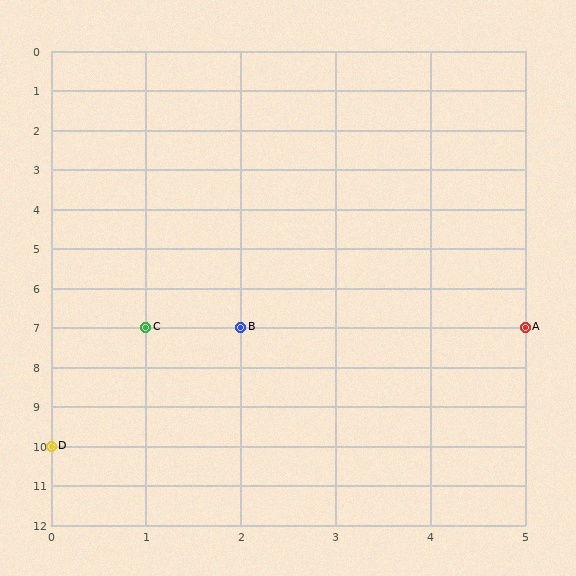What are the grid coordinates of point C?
Point C is at grid coordinates (1, 7).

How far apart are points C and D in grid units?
Points C and D are 1 column and 3 rows apart (about 3.2 grid units diagonally).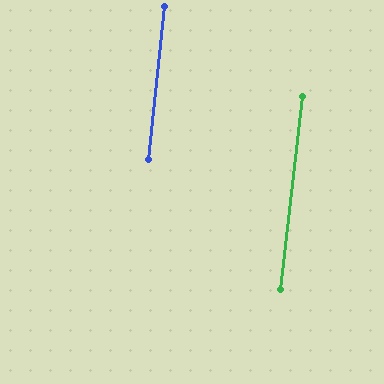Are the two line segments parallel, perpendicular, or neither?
Parallel — their directions differ by only 0.5°.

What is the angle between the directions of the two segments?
Approximately 1 degree.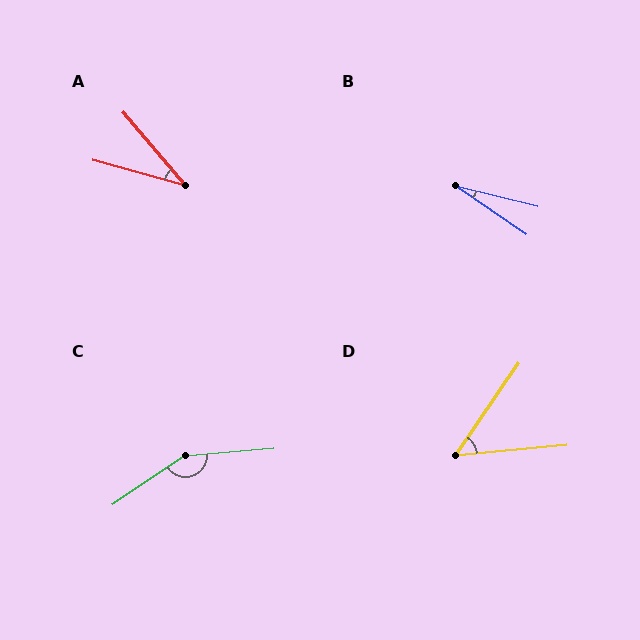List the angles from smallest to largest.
B (20°), A (34°), D (50°), C (151°).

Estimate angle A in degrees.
Approximately 34 degrees.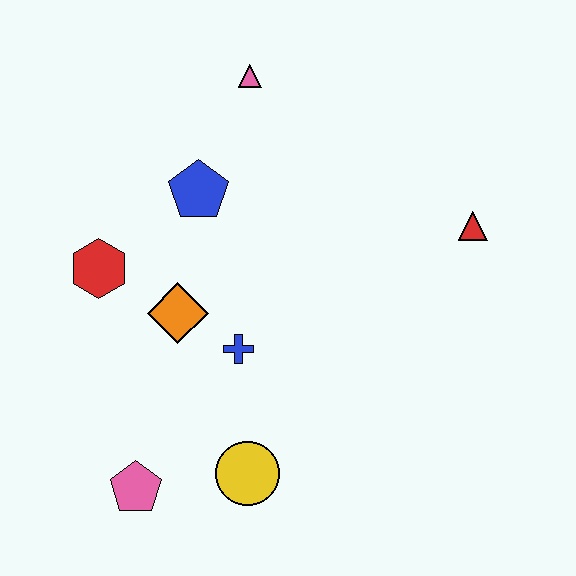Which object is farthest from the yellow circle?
The pink triangle is farthest from the yellow circle.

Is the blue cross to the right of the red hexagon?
Yes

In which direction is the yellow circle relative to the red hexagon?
The yellow circle is below the red hexagon.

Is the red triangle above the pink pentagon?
Yes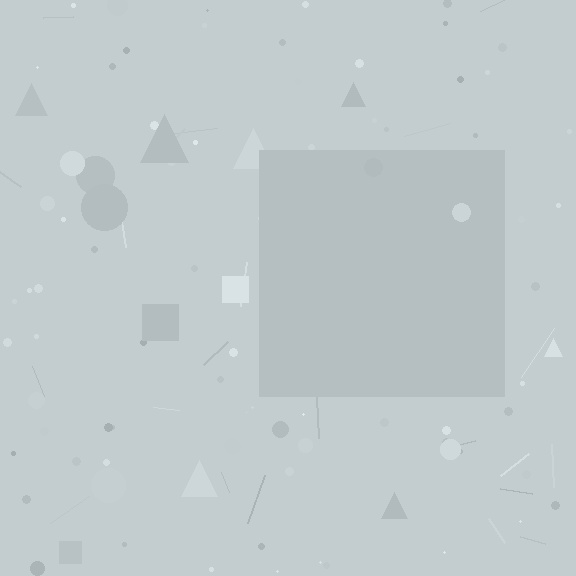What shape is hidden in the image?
A square is hidden in the image.